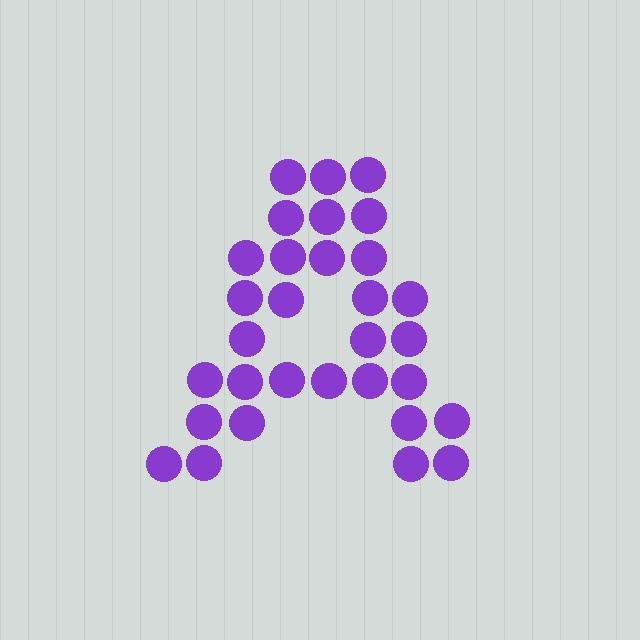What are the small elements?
The small elements are circles.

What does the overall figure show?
The overall figure shows the letter A.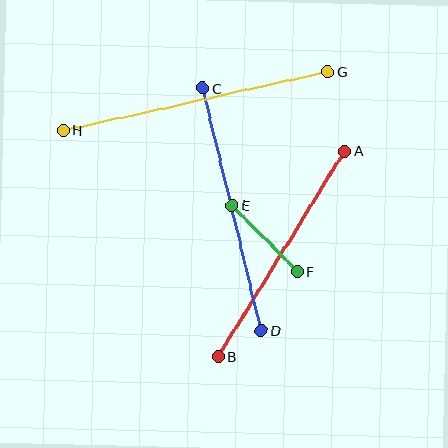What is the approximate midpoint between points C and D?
The midpoint is at approximately (232, 209) pixels.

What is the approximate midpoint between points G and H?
The midpoint is at approximately (195, 101) pixels.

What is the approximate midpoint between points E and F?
The midpoint is at approximately (265, 239) pixels.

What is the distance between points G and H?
The distance is approximately 270 pixels.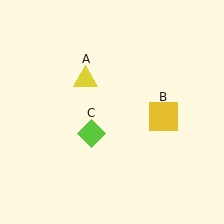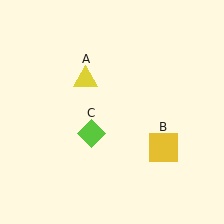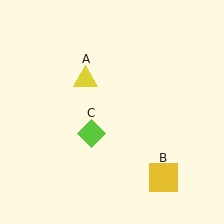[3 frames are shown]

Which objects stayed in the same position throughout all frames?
Yellow triangle (object A) and lime diamond (object C) remained stationary.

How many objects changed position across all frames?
1 object changed position: yellow square (object B).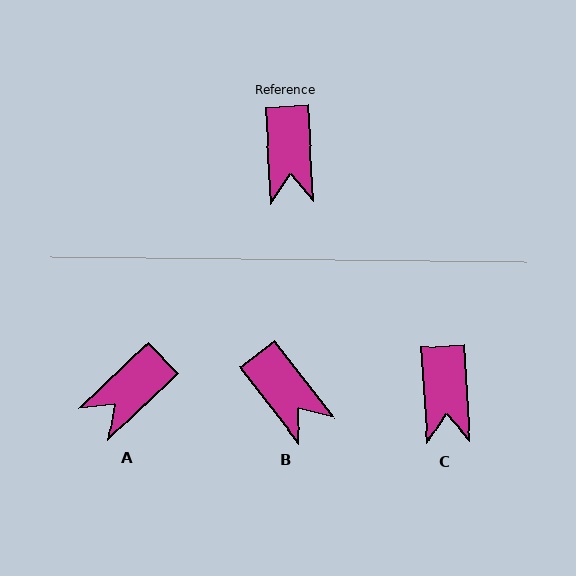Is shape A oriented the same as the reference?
No, it is off by about 50 degrees.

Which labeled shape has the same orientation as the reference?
C.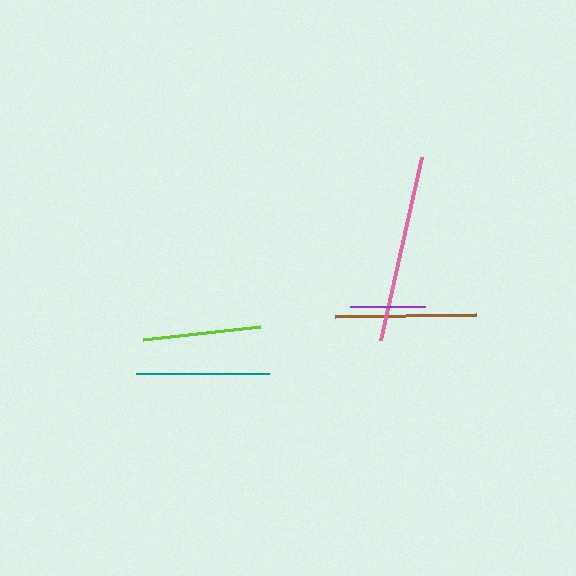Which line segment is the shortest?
The purple line is the shortest at approximately 75 pixels.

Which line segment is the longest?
The pink line is the longest at approximately 188 pixels.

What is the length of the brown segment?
The brown segment is approximately 141 pixels long.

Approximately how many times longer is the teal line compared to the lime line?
The teal line is approximately 1.1 times the length of the lime line.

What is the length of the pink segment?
The pink segment is approximately 188 pixels long.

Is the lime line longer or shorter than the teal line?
The teal line is longer than the lime line.